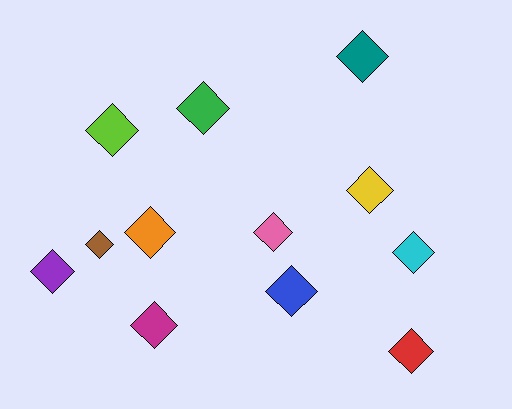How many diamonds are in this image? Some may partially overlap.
There are 12 diamonds.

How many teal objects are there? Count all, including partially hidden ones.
There is 1 teal object.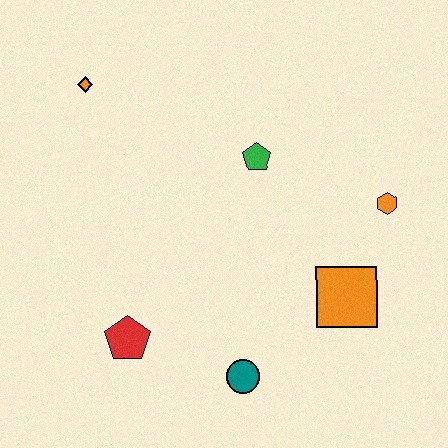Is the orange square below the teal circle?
No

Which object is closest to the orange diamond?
The green pentagon is closest to the orange diamond.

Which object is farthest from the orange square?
The orange diamond is farthest from the orange square.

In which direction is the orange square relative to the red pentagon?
The orange square is to the right of the red pentagon.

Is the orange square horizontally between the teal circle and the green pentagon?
No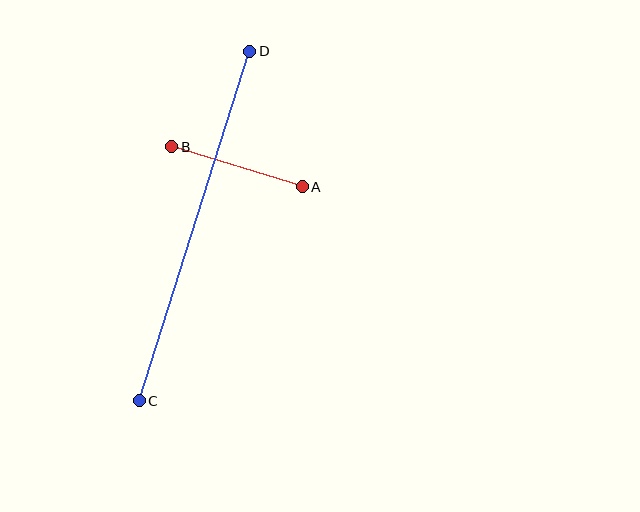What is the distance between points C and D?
The distance is approximately 367 pixels.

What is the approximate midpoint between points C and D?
The midpoint is at approximately (194, 226) pixels.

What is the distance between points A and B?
The distance is approximately 137 pixels.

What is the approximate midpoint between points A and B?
The midpoint is at approximately (237, 167) pixels.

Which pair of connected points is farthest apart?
Points C and D are farthest apart.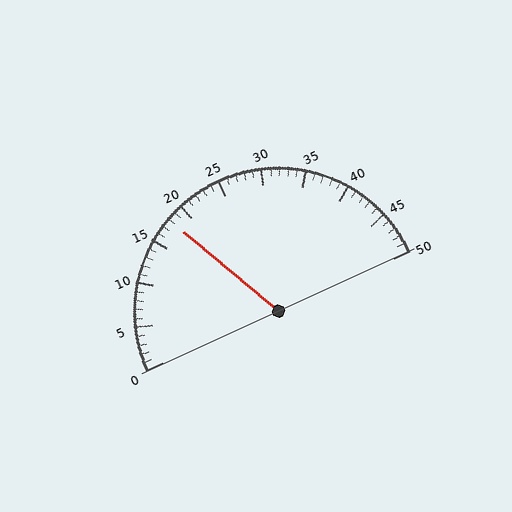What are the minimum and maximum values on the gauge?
The gauge ranges from 0 to 50.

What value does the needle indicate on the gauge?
The needle indicates approximately 18.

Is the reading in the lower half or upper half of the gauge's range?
The reading is in the lower half of the range (0 to 50).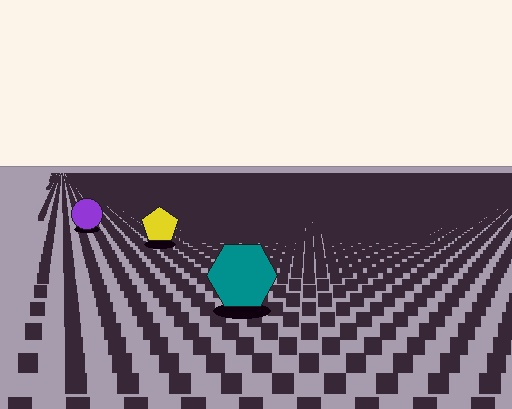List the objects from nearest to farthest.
From nearest to farthest: the teal hexagon, the yellow pentagon, the purple circle.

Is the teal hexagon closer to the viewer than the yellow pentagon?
Yes. The teal hexagon is closer — you can tell from the texture gradient: the ground texture is coarser near it.